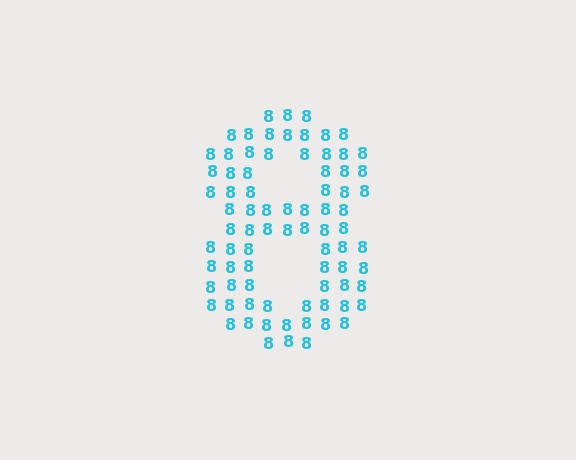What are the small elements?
The small elements are digit 8's.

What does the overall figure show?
The overall figure shows the digit 8.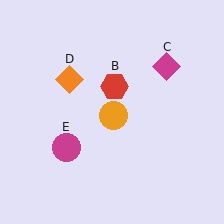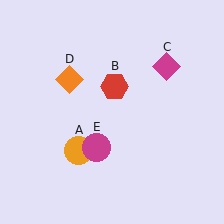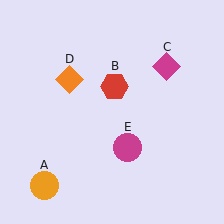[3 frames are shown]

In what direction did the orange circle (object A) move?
The orange circle (object A) moved down and to the left.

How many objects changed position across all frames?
2 objects changed position: orange circle (object A), magenta circle (object E).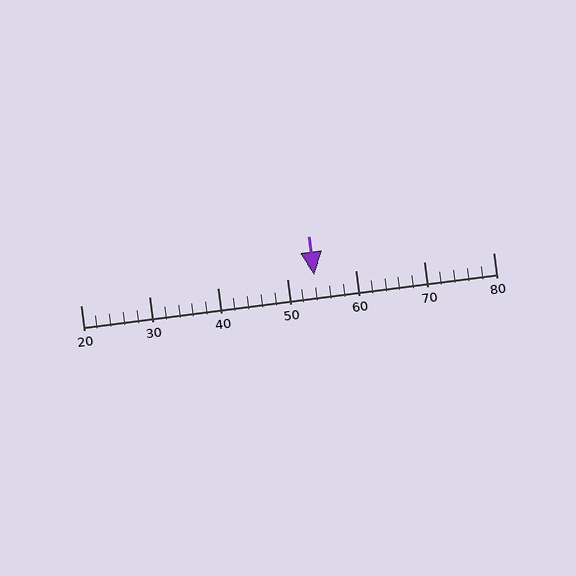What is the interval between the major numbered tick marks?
The major tick marks are spaced 10 units apart.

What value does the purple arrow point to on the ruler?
The purple arrow points to approximately 54.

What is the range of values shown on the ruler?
The ruler shows values from 20 to 80.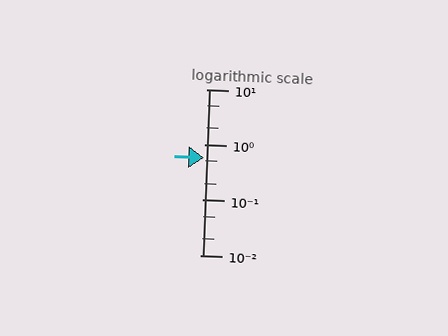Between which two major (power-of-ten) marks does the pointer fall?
The pointer is between 0.1 and 1.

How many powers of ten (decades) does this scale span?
The scale spans 3 decades, from 0.01 to 10.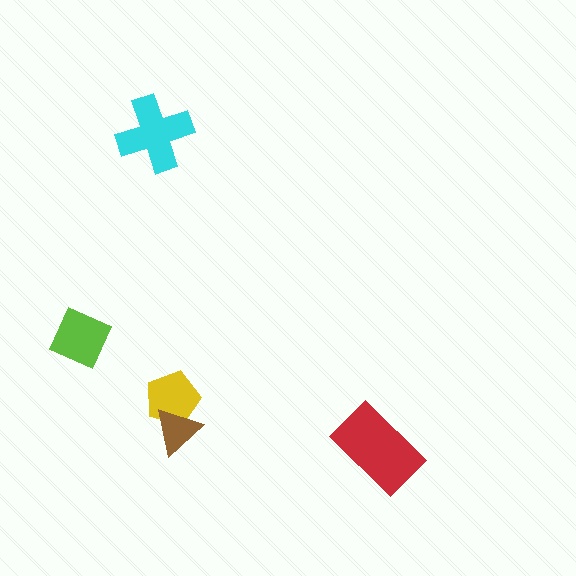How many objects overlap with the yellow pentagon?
1 object overlaps with the yellow pentagon.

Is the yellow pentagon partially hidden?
Yes, it is partially covered by another shape.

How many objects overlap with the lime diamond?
0 objects overlap with the lime diamond.